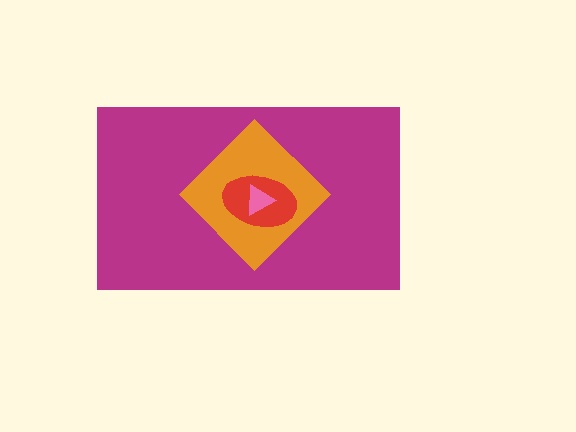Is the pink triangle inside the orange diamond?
Yes.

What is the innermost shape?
The pink triangle.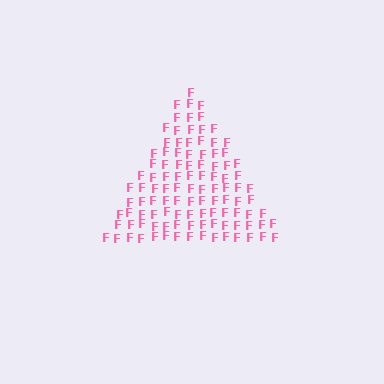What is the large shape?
The large shape is a triangle.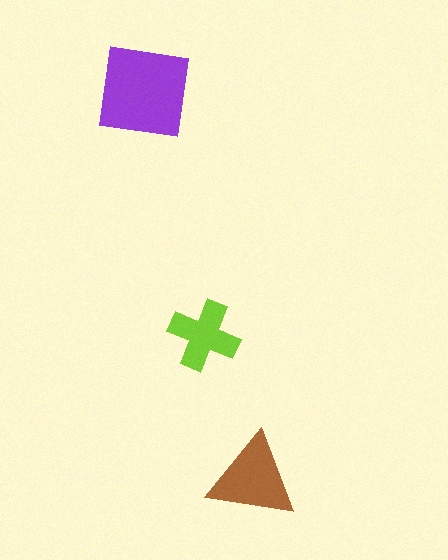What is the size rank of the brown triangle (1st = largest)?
2nd.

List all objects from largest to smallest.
The purple square, the brown triangle, the lime cross.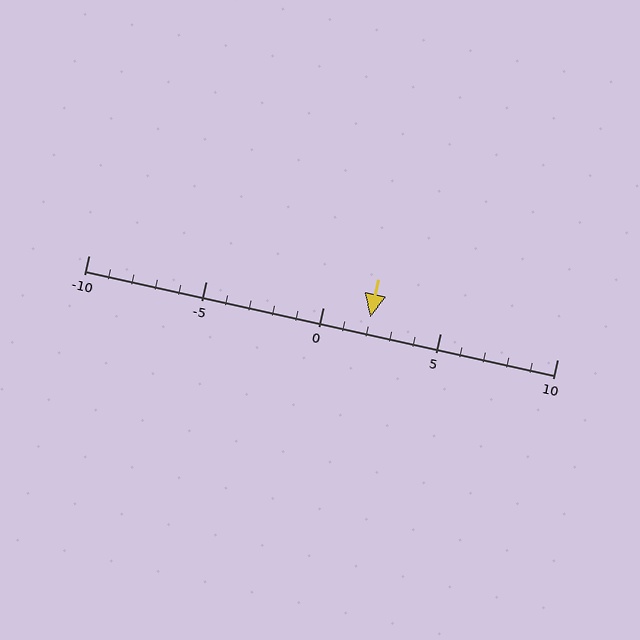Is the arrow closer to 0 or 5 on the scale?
The arrow is closer to 0.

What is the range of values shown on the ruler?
The ruler shows values from -10 to 10.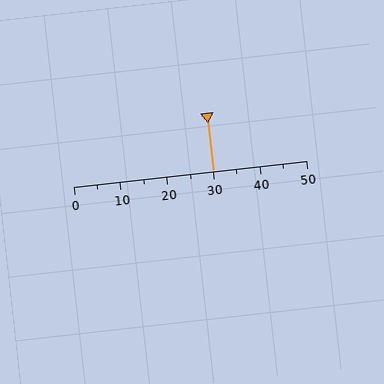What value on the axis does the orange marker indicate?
The marker indicates approximately 30.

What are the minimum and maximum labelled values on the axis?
The axis runs from 0 to 50.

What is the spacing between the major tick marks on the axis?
The major ticks are spaced 10 apart.